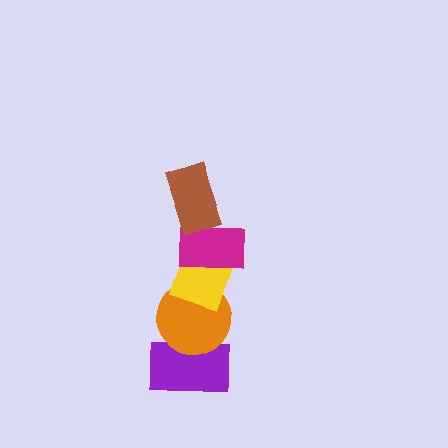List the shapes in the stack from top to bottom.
From top to bottom: the brown rectangle, the magenta rectangle, the yellow diamond, the orange circle, the purple rectangle.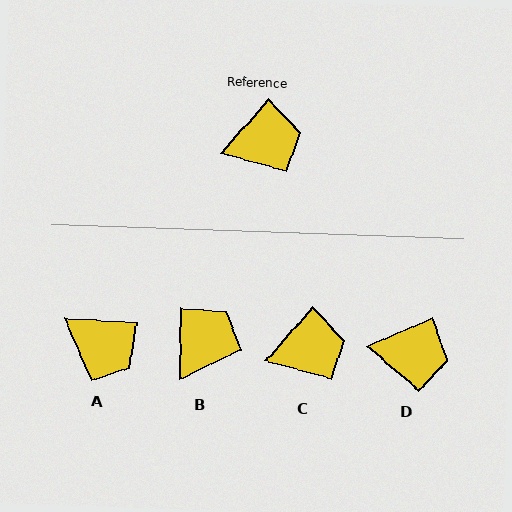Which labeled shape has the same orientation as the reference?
C.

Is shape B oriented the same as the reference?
No, it is off by about 41 degrees.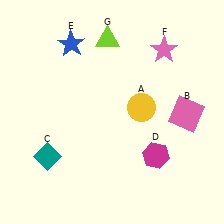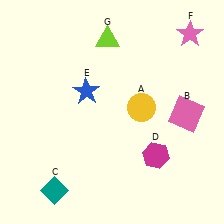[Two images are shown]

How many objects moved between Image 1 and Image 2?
3 objects moved between the two images.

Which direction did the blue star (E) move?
The blue star (E) moved down.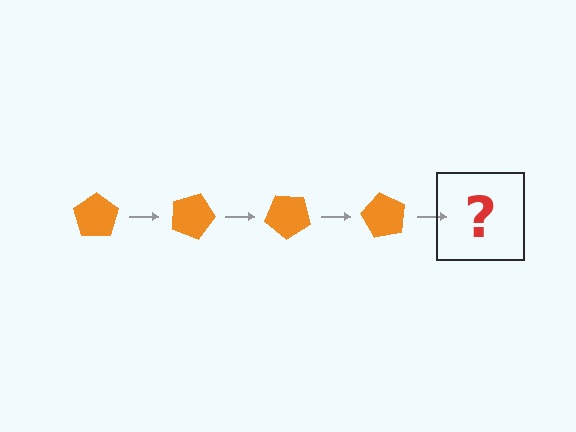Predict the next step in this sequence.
The next step is an orange pentagon rotated 80 degrees.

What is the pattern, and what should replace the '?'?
The pattern is that the pentagon rotates 20 degrees each step. The '?' should be an orange pentagon rotated 80 degrees.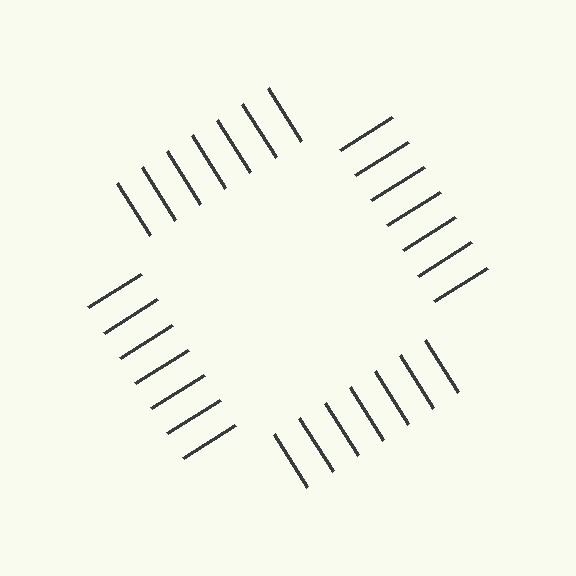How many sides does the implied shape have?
4 sides — the line-ends trace a square.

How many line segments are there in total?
28 — 7 along each of the 4 edges.